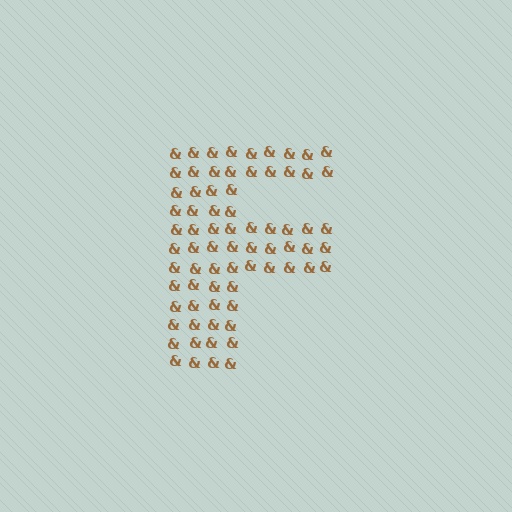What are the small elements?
The small elements are ampersands.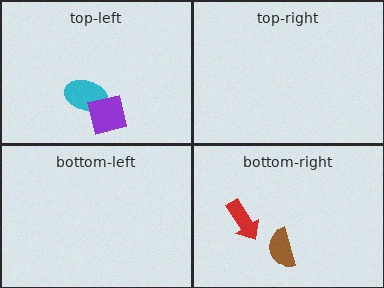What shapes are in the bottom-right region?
The brown semicircle, the red arrow.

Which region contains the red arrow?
The bottom-right region.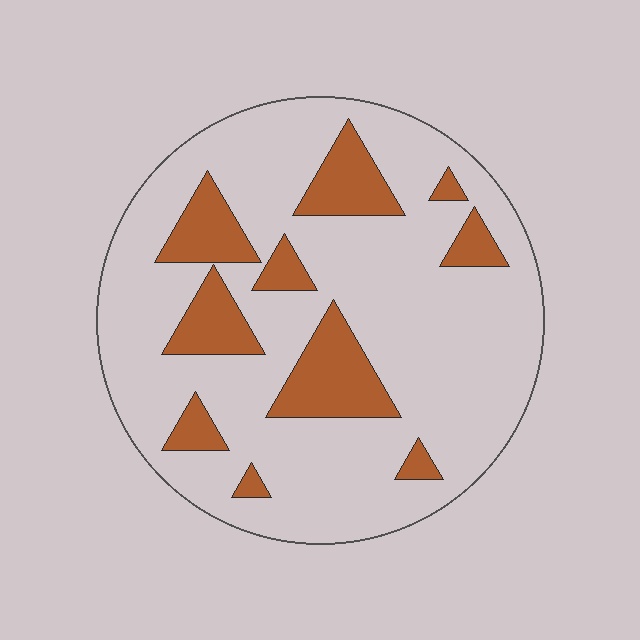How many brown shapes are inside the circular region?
10.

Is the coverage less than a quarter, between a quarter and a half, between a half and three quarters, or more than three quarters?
Less than a quarter.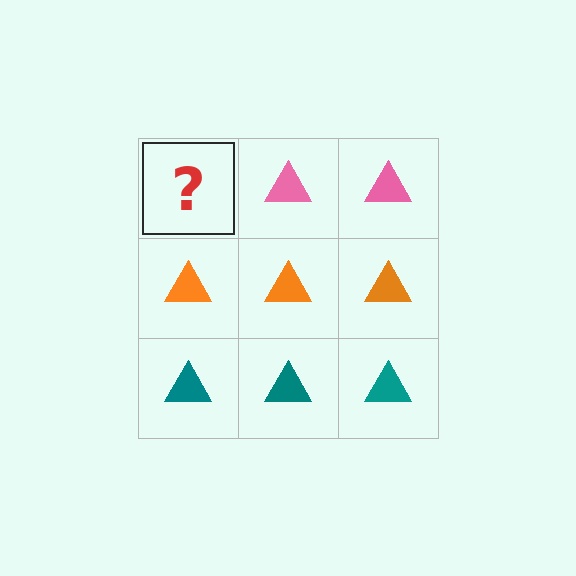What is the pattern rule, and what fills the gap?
The rule is that each row has a consistent color. The gap should be filled with a pink triangle.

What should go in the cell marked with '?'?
The missing cell should contain a pink triangle.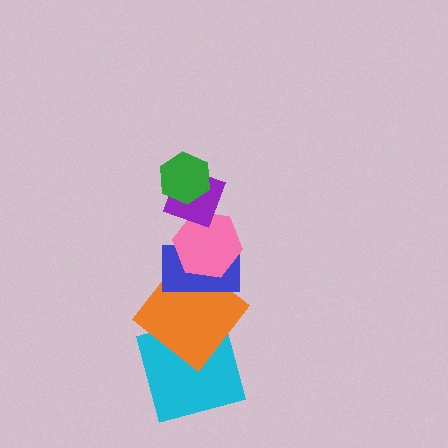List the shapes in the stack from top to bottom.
From top to bottom: the green hexagon, the purple diamond, the pink hexagon, the blue rectangle, the orange diamond, the cyan square.